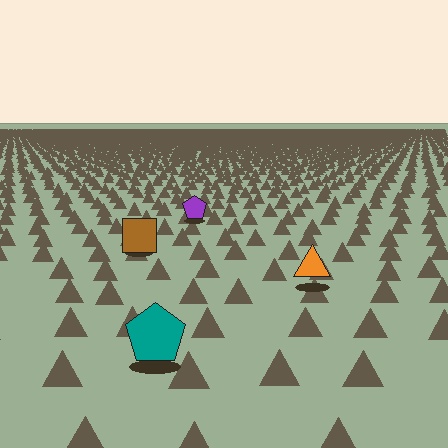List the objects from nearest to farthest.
From nearest to farthest: the teal pentagon, the orange triangle, the brown square, the purple pentagon.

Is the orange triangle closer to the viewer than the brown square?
Yes. The orange triangle is closer — you can tell from the texture gradient: the ground texture is coarser near it.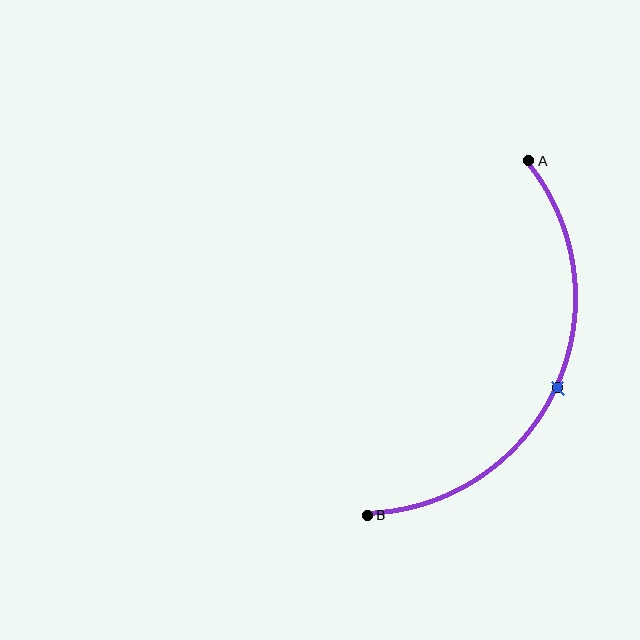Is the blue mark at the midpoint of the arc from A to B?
Yes. The blue mark lies on the arc at equal arc-length from both A and B — it is the arc midpoint.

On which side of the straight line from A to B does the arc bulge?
The arc bulges to the right of the straight line connecting A and B.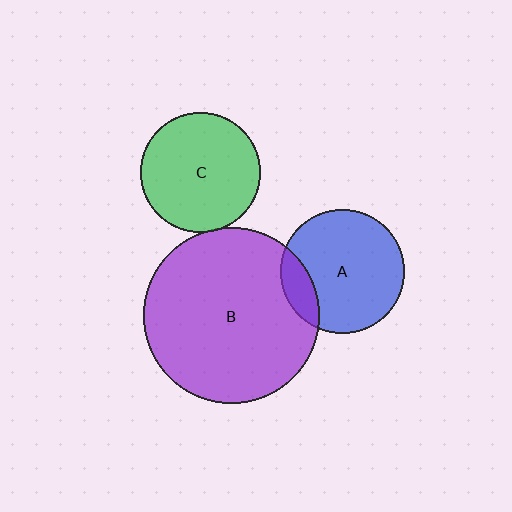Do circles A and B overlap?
Yes.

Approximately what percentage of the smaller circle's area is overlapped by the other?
Approximately 15%.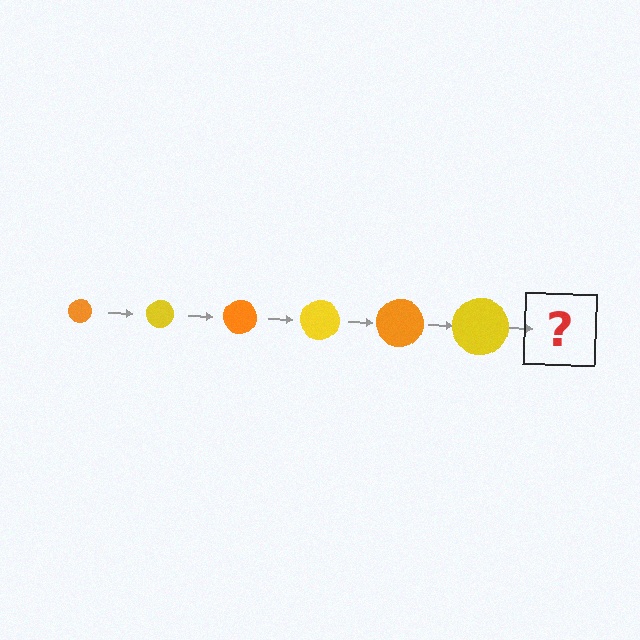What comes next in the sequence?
The next element should be an orange circle, larger than the previous one.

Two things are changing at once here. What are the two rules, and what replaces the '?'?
The two rules are that the circle grows larger each step and the color cycles through orange and yellow. The '?' should be an orange circle, larger than the previous one.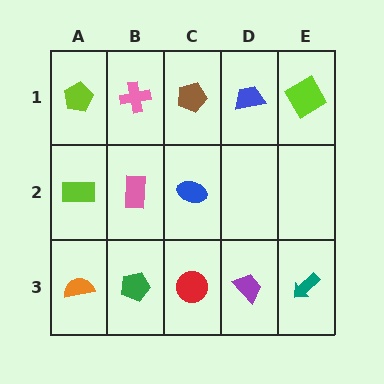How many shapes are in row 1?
5 shapes.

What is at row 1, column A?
A lime pentagon.